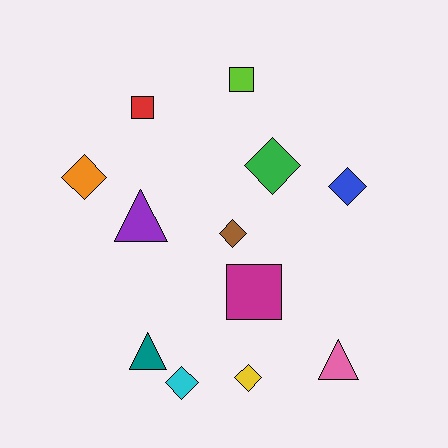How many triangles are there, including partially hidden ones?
There are 3 triangles.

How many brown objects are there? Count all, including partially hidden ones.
There is 1 brown object.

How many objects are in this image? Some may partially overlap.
There are 12 objects.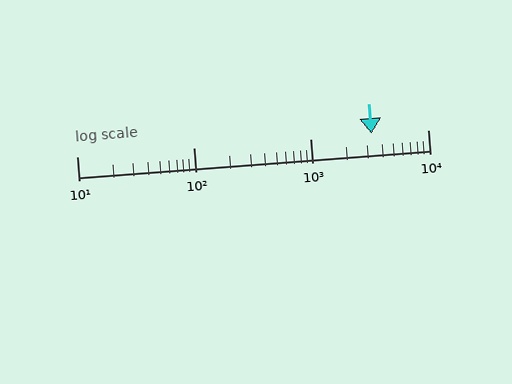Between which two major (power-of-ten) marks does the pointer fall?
The pointer is between 1000 and 10000.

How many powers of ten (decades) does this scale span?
The scale spans 3 decades, from 10 to 10000.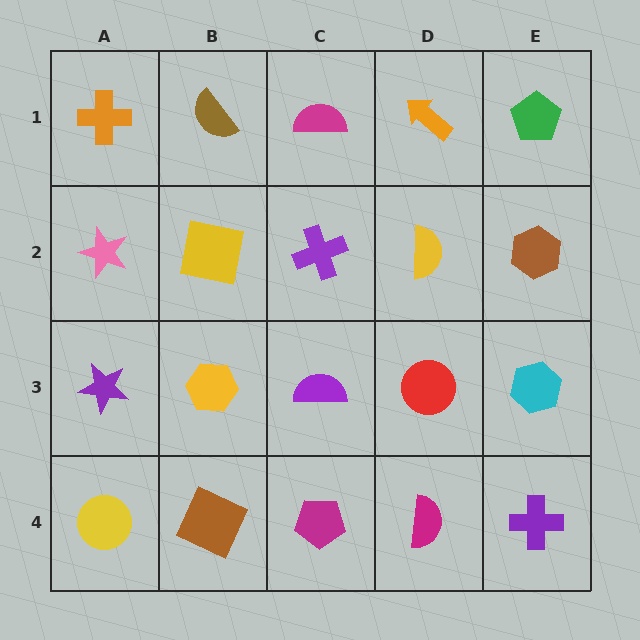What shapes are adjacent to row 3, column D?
A yellow semicircle (row 2, column D), a magenta semicircle (row 4, column D), a purple semicircle (row 3, column C), a cyan hexagon (row 3, column E).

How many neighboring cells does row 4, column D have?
3.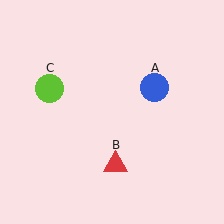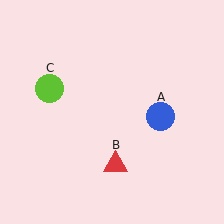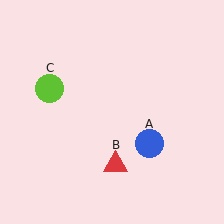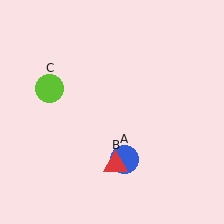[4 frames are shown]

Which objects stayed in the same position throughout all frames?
Red triangle (object B) and lime circle (object C) remained stationary.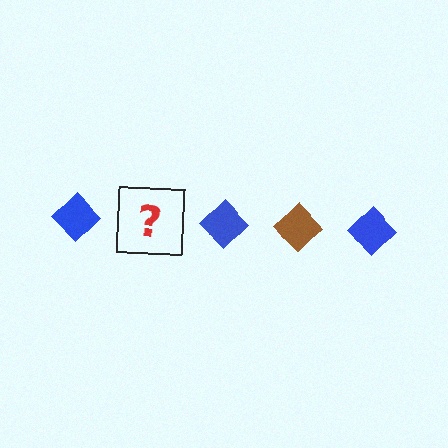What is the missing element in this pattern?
The missing element is a brown diamond.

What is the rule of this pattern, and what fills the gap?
The rule is that the pattern cycles through blue, brown diamonds. The gap should be filled with a brown diamond.